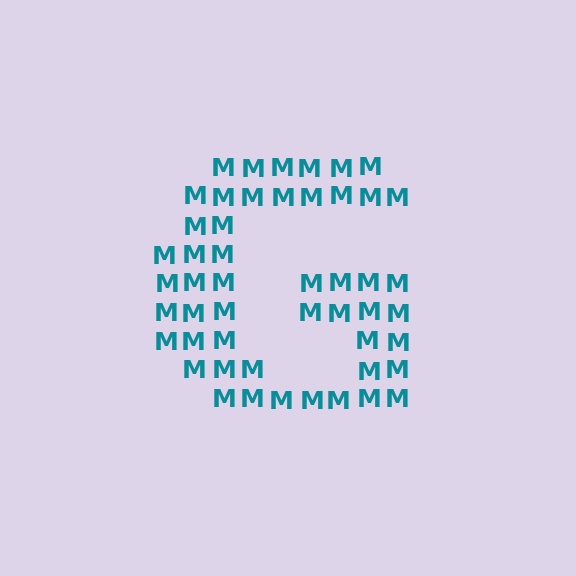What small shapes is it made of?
It is made of small letter M's.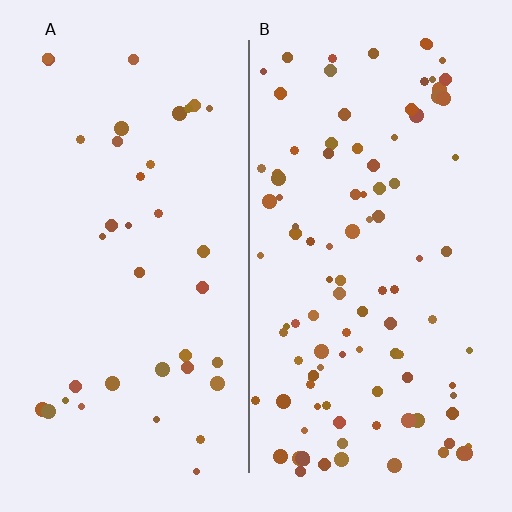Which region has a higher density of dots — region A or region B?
B (the right).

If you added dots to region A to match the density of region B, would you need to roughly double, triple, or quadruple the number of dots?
Approximately triple.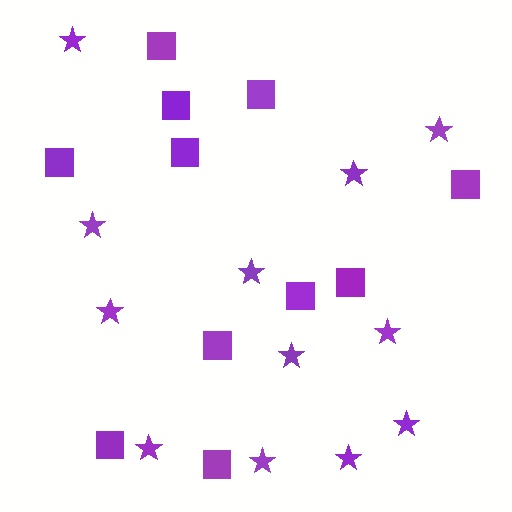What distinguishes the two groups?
There are 2 groups: one group of stars (12) and one group of squares (11).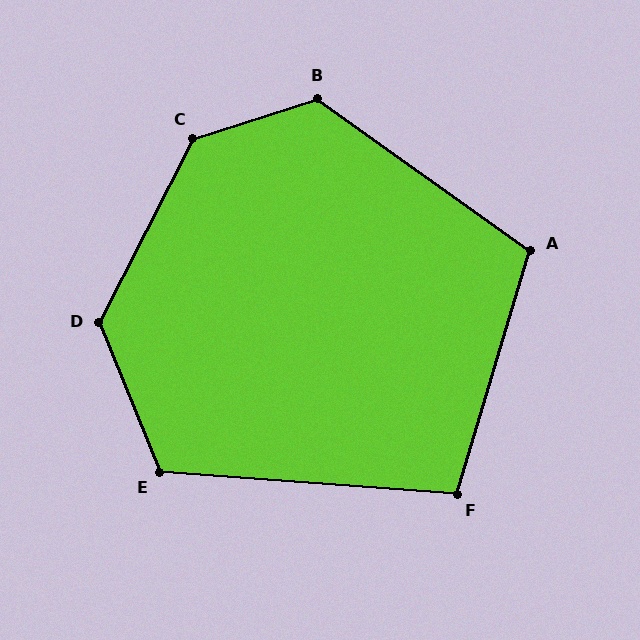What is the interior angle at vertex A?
Approximately 109 degrees (obtuse).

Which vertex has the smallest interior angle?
F, at approximately 103 degrees.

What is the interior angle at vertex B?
Approximately 127 degrees (obtuse).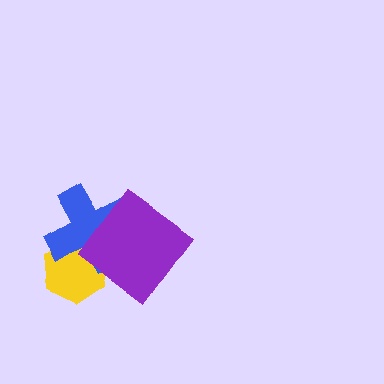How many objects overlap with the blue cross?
2 objects overlap with the blue cross.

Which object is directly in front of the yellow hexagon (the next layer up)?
The blue cross is directly in front of the yellow hexagon.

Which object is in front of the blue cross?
The purple diamond is in front of the blue cross.